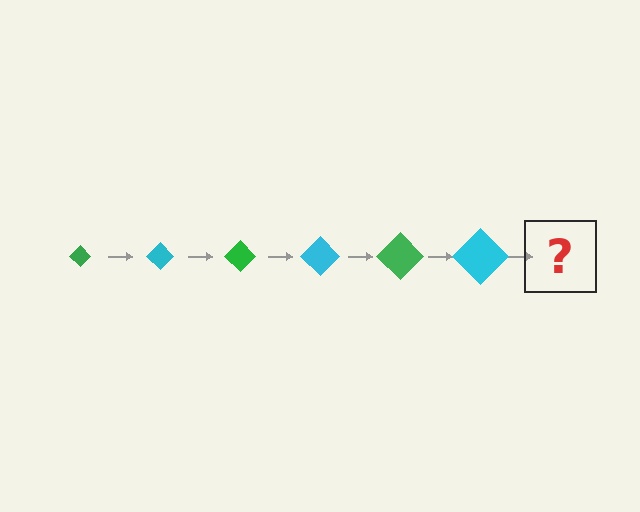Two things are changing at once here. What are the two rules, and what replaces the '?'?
The two rules are that the diamond grows larger each step and the color cycles through green and cyan. The '?' should be a green diamond, larger than the previous one.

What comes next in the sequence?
The next element should be a green diamond, larger than the previous one.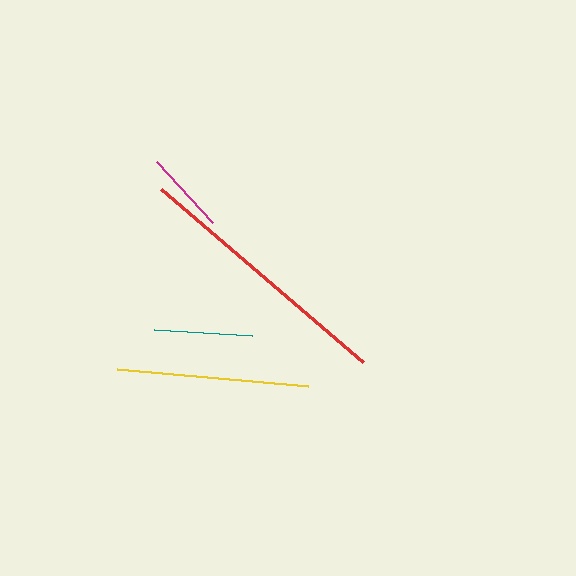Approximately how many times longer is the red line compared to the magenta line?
The red line is approximately 3.2 times the length of the magenta line.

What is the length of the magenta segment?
The magenta segment is approximately 83 pixels long.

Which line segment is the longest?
The red line is the longest at approximately 266 pixels.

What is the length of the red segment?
The red segment is approximately 266 pixels long.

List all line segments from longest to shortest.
From longest to shortest: red, yellow, teal, magenta.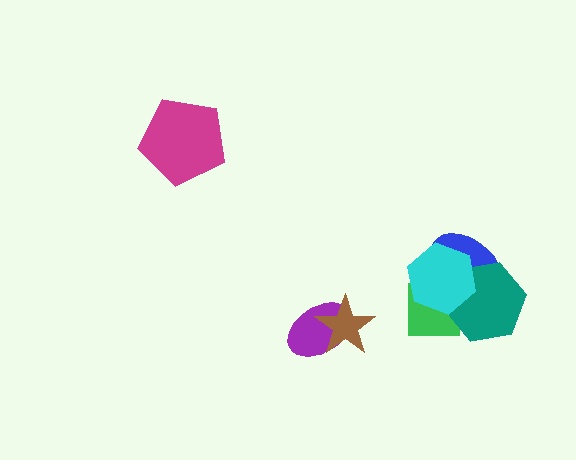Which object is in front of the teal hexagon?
The cyan hexagon is in front of the teal hexagon.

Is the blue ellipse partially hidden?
Yes, it is partially covered by another shape.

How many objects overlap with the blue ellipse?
3 objects overlap with the blue ellipse.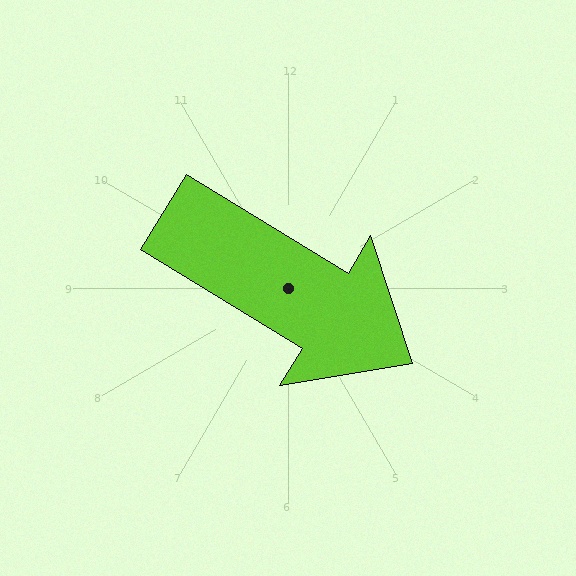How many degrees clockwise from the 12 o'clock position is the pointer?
Approximately 121 degrees.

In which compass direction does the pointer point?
Southeast.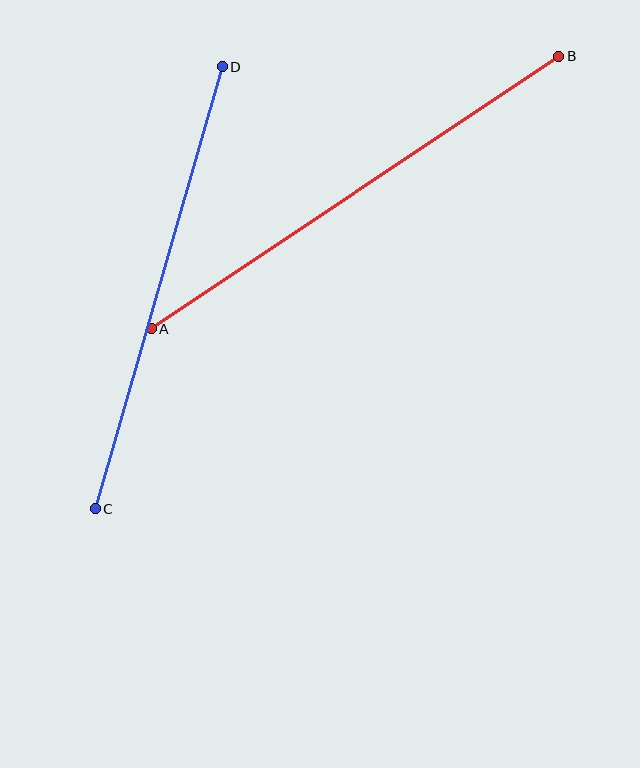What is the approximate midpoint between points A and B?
The midpoint is at approximately (355, 193) pixels.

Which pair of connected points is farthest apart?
Points A and B are farthest apart.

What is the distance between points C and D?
The distance is approximately 460 pixels.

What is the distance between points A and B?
The distance is approximately 490 pixels.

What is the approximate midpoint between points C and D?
The midpoint is at approximately (159, 288) pixels.